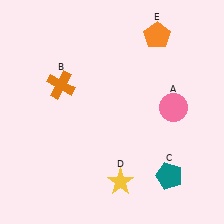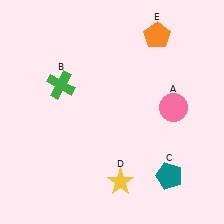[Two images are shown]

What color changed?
The cross (B) changed from orange in Image 1 to green in Image 2.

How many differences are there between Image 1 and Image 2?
There is 1 difference between the two images.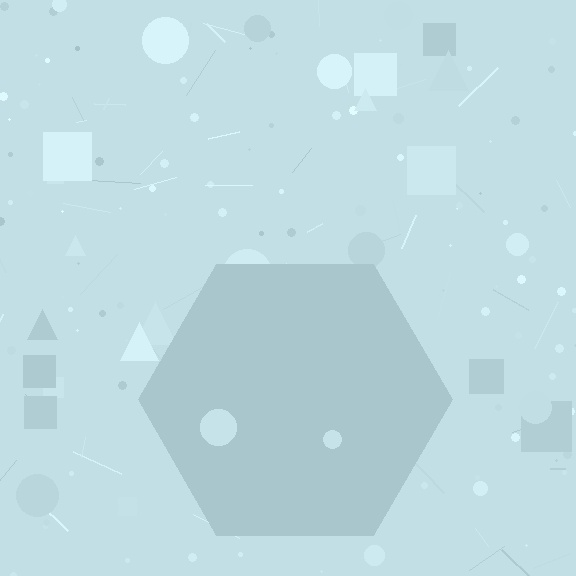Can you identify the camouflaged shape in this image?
The camouflaged shape is a hexagon.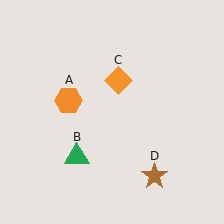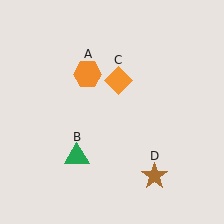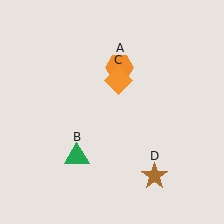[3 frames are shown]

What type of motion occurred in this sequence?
The orange hexagon (object A) rotated clockwise around the center of the scene.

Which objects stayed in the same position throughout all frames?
Green triangle (object B) and orange diamond (object C) and brown star (object D) remained stationary.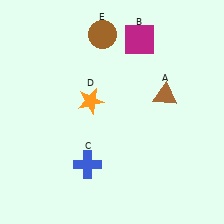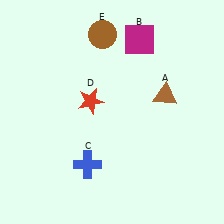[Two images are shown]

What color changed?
The star (D) changed from orange in Image 1 to red in Image 2.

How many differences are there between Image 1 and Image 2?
There is 1 difference between the two images.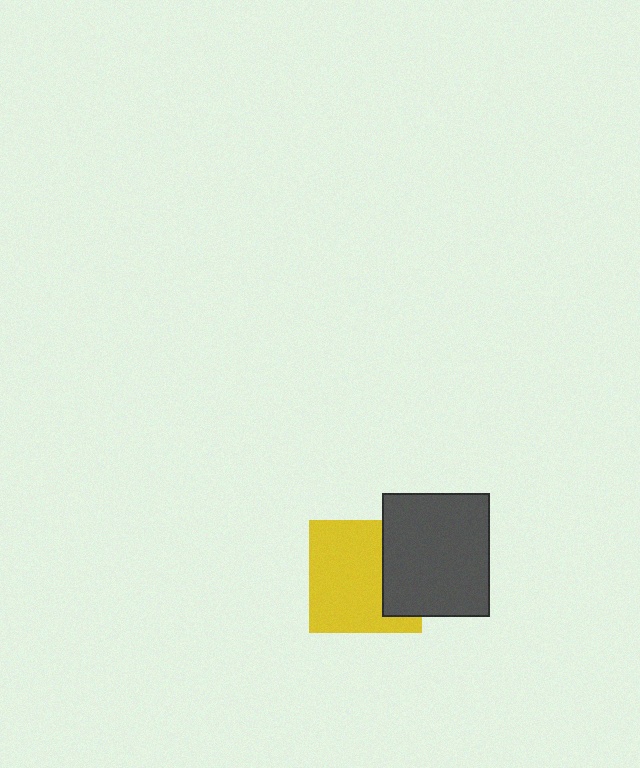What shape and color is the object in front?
The object in front is a dark gray rectangle.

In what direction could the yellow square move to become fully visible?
The yellow square could move left. That would shift it out from behind the dark gray rectangle entirely.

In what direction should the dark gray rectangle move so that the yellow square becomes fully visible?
The dark gray rectangle should move right. That is the shortest direction to clear the overlap and leave the yellow square fully visible.